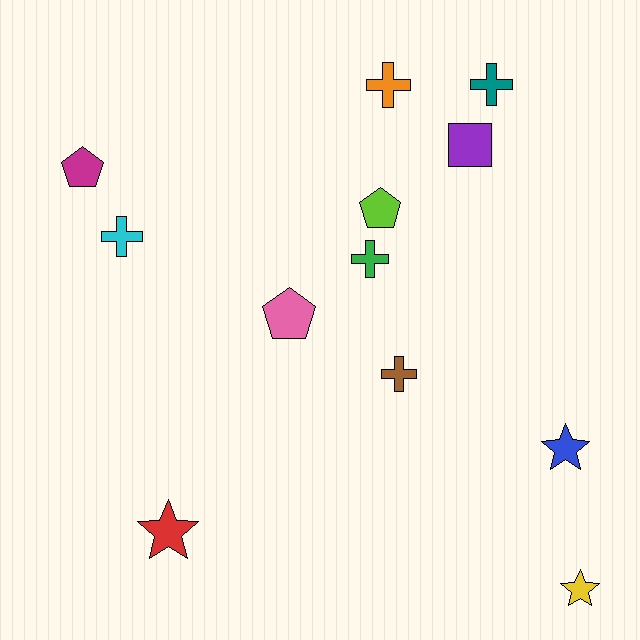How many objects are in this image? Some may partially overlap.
There are 12 objects.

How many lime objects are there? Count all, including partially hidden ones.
There is 1 lime object.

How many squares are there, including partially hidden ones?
There is 1 square.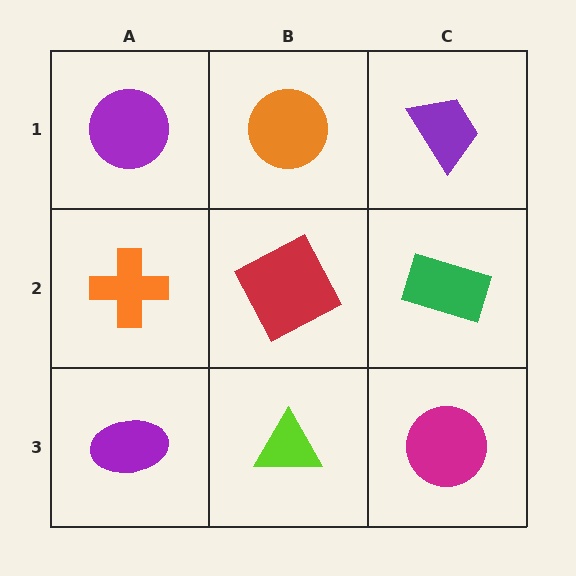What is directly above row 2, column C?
A purple trapezoid.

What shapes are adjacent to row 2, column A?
A purple circle (row 1, column A), a purple ellipse (row 3, column A), a red square (row 2, column B).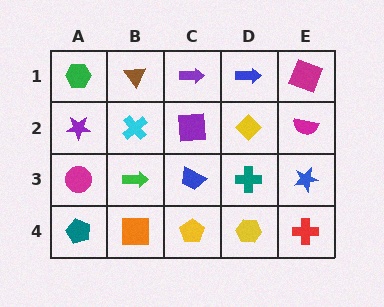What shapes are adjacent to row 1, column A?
A purple star (row 2, column A), a brown triangle (row 1, column B).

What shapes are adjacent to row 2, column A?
A green hexagon (row 1, column A), a magenta circle (row 3, column A), a cyan cross (row 2, column B).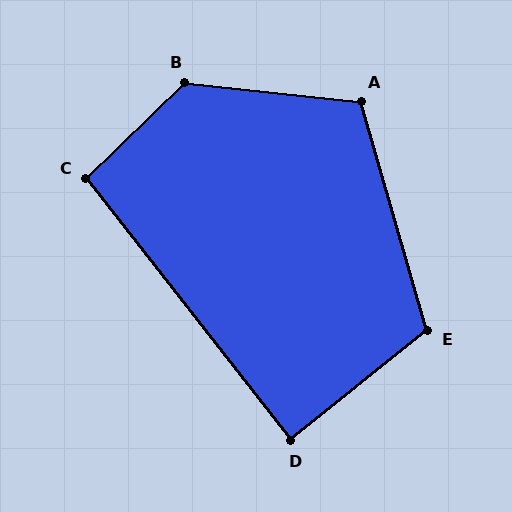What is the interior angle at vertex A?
Approximately 112 degrees (obtuse).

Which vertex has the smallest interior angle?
D, at approximately 89 degrees.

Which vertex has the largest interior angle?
B, at approximately 130 degrees.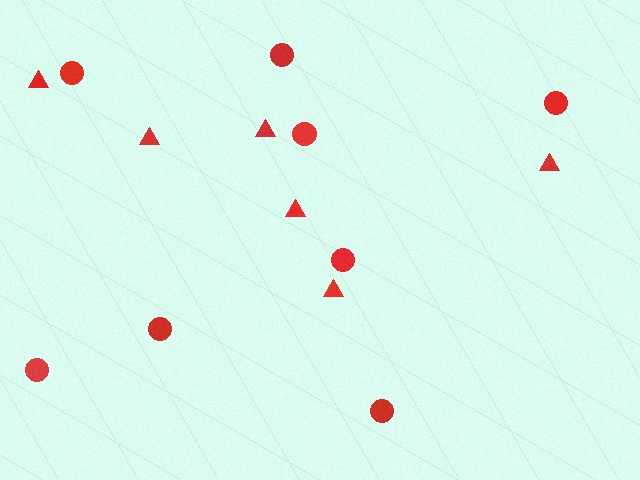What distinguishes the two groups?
There are 2 groups: one group of triangles (6) and one group of circles (8).